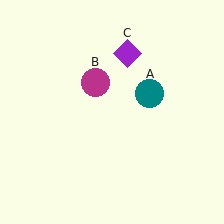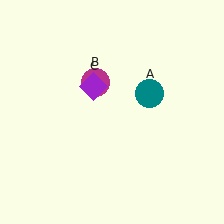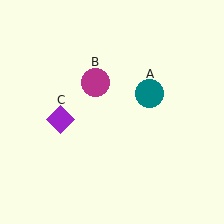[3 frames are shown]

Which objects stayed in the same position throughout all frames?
Teal circle (object A) and magenta circle (object B) remained stationary.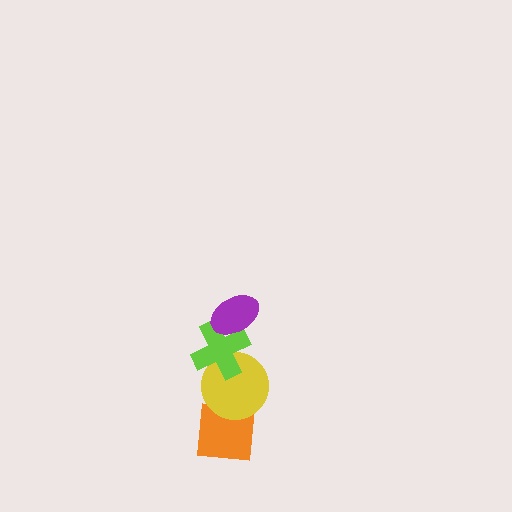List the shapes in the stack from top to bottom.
From top to bottom: the purple ellipse, the lime cross, the yellow circle, the orange square.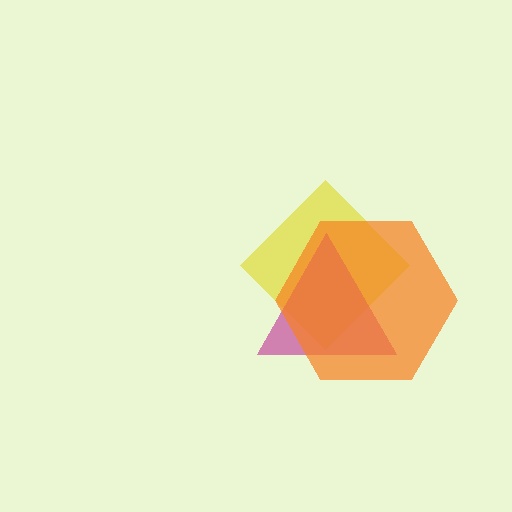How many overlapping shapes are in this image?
There are 3 overlapping shapes in the image.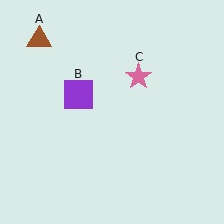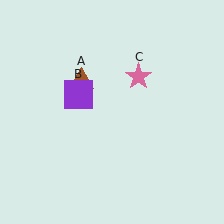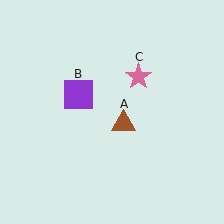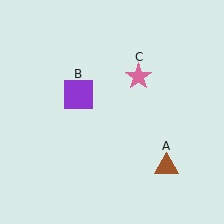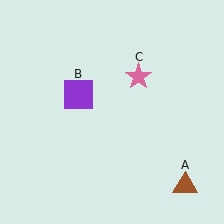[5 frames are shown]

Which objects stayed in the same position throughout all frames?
Purple square (object B) and pink star (object C) remained stationary.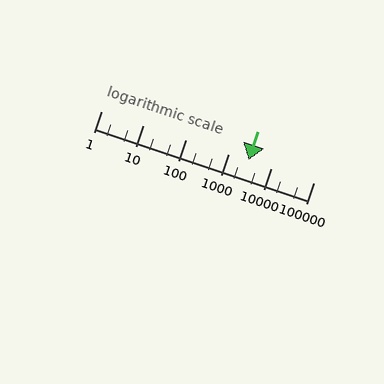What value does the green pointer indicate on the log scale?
The pointer indicates approximately 3000.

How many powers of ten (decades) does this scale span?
The scale spans 5 decades, from 1 to 100000.